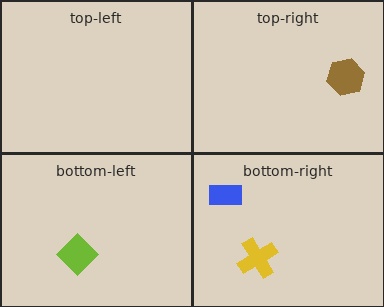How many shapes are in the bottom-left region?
1.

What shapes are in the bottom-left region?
The lime diamond.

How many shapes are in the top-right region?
1.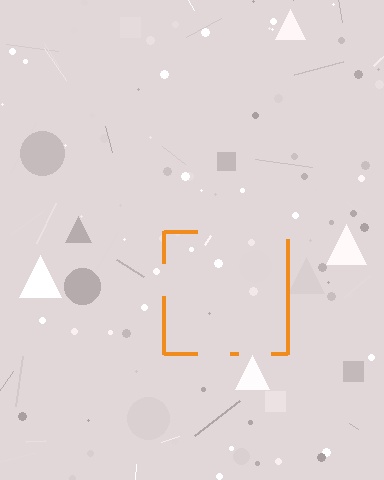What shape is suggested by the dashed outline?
The dashed outline suggests a square.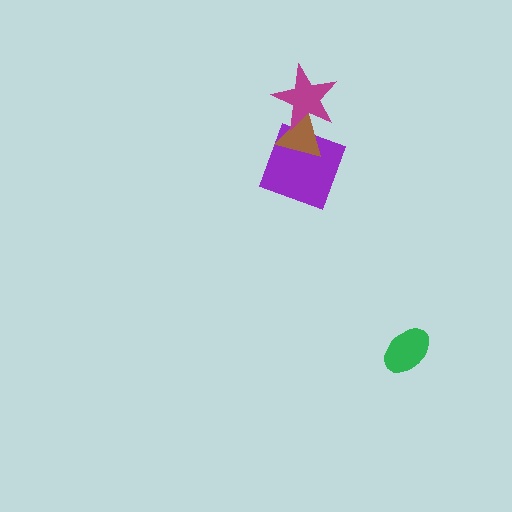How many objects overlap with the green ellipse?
0 objects overlap with the green ellipse.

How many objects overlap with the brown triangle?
2 objects overlap with the brown triangle.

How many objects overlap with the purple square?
1 object overlaps with the purple square.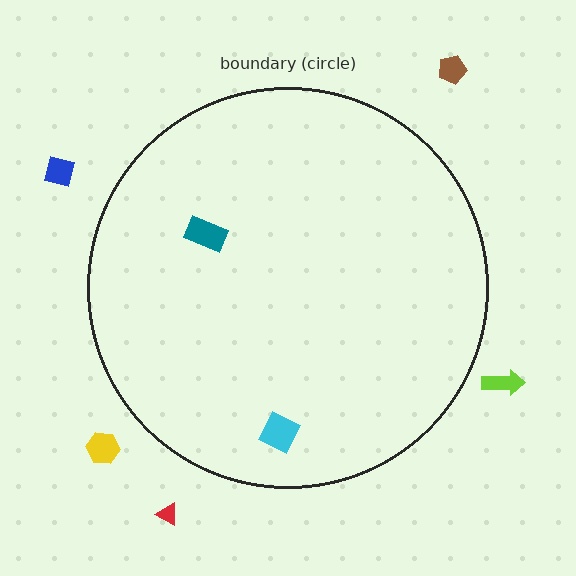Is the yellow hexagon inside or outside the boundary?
Outside.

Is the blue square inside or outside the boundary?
Outside.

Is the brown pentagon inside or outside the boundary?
Outside.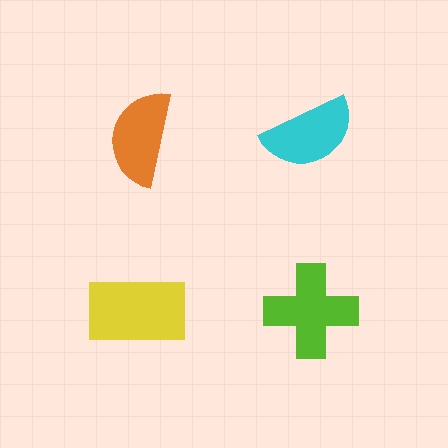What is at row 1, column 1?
An orange semicircle.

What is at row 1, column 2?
A cyan semicircle.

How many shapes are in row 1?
2 shapes.